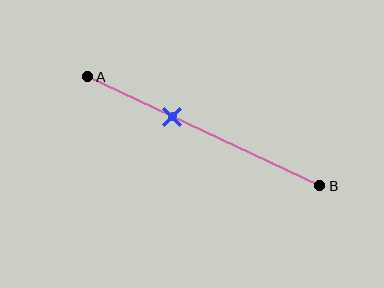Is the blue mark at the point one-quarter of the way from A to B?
No, the mark is at about 35% from A, not at the 25% one-quarter point.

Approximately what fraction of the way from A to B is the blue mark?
The blue mark is approximately 35% of the way from A to B.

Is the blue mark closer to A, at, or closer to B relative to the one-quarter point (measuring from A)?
The blue mark is closer to point B than the one-quarter point of segment AB.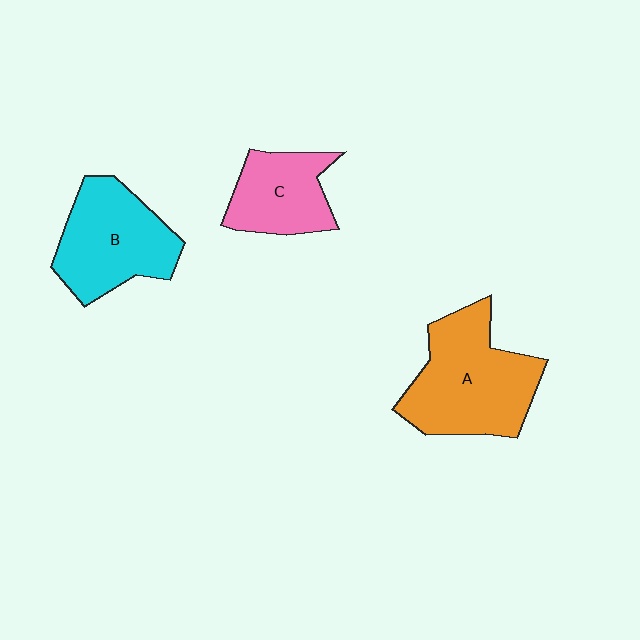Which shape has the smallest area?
Shape C (pink).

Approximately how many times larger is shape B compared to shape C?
Approximately 1.4 times.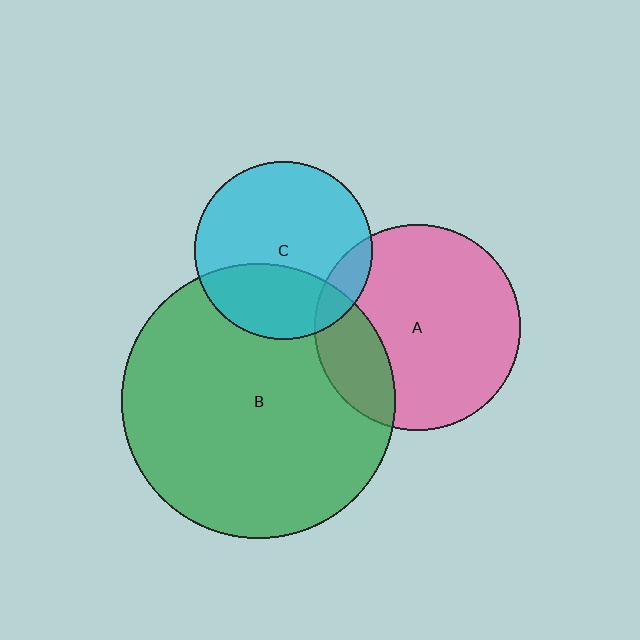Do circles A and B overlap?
Yes.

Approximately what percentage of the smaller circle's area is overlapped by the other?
Approximately 20%.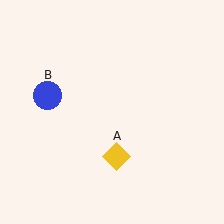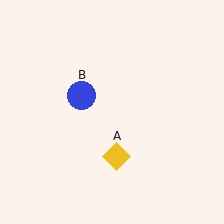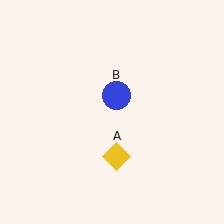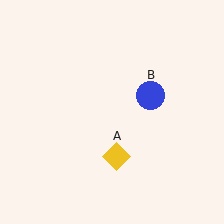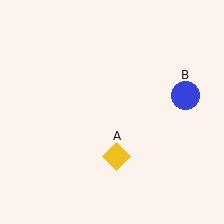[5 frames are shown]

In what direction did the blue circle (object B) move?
The blue circle (object B) moved right.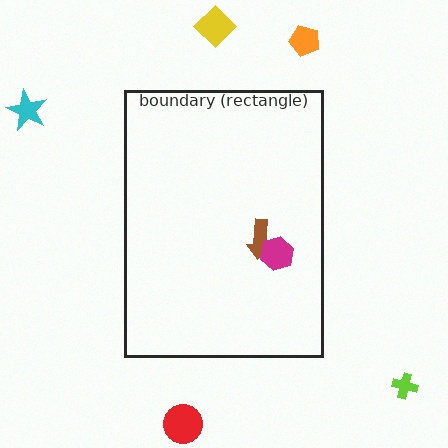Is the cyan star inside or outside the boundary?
Outside.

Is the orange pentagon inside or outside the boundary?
Outside.